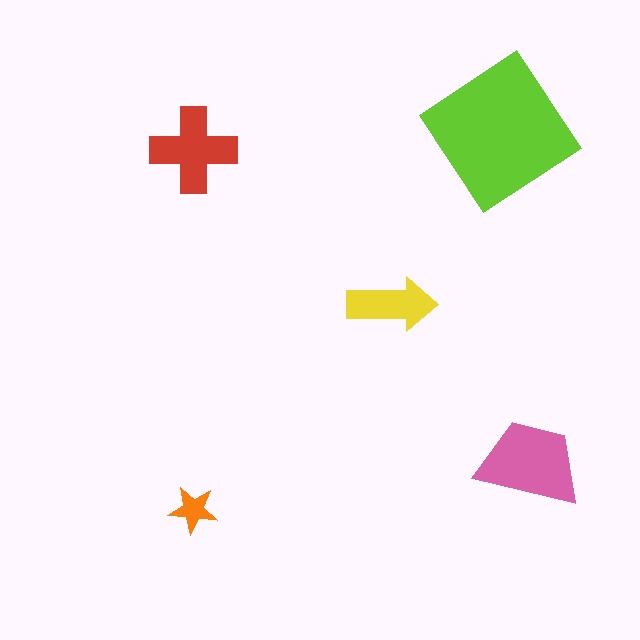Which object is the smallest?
The orange star.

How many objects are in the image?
There are 5 objects in the image.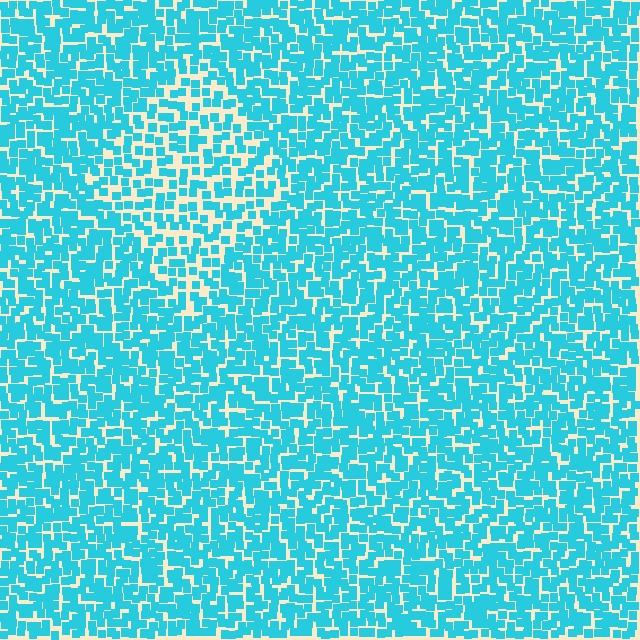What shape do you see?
I see a diamond.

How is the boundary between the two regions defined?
The boundary is defined by a change in element density (approximately 1.6x ratio). All elements are the same color, size, and shape.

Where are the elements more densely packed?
The elements are more densely packed outside the diamond boundary.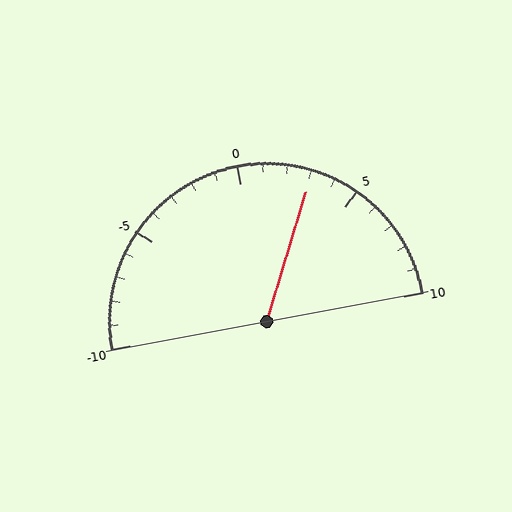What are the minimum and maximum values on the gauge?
The gauge ranges from -10 to 10.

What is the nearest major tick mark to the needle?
The nearest major tick mark is 5.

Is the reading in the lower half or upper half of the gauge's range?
The reading is in the upper half of the range (-10 to 10).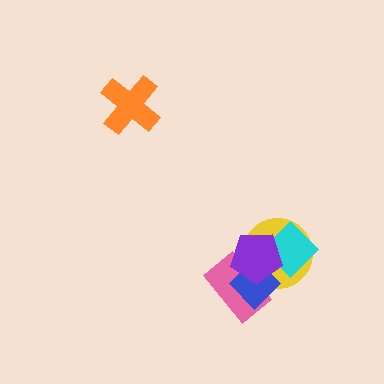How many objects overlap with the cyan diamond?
2 objects overlap with the cyan diamond.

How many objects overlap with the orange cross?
0 objects overlap with the orange cross.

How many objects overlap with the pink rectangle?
3 objects overlap with the pink rectangle.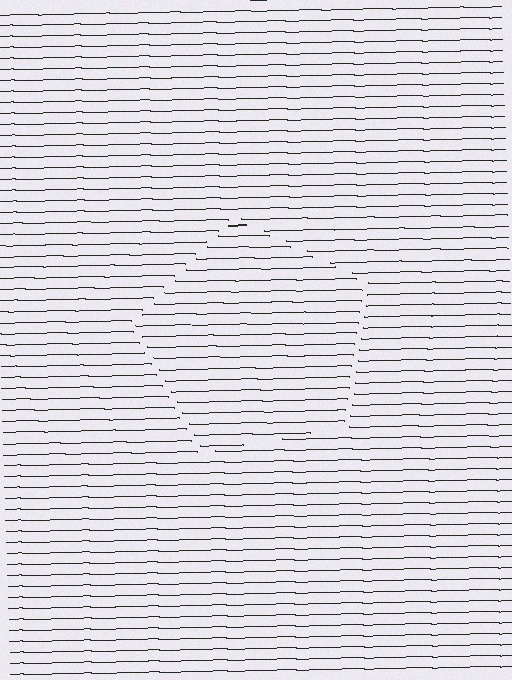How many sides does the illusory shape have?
5 sides — the line-ends trace a pentagon.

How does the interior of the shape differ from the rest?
The interior of the shape contains the same grating, shifted by half a period — the contour is defined by the phase discontinuity where line-ends from the inner and outer gratings abut.